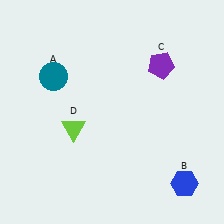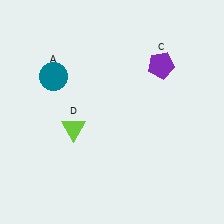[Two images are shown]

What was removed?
The blue hexagon (B) was removed in Image 2.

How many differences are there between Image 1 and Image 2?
There is 1 difference between the two images.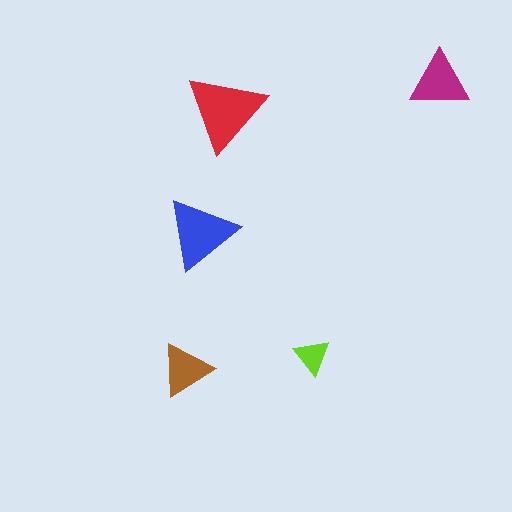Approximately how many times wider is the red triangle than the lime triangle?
About 2 times wider.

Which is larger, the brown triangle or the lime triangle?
The brown one.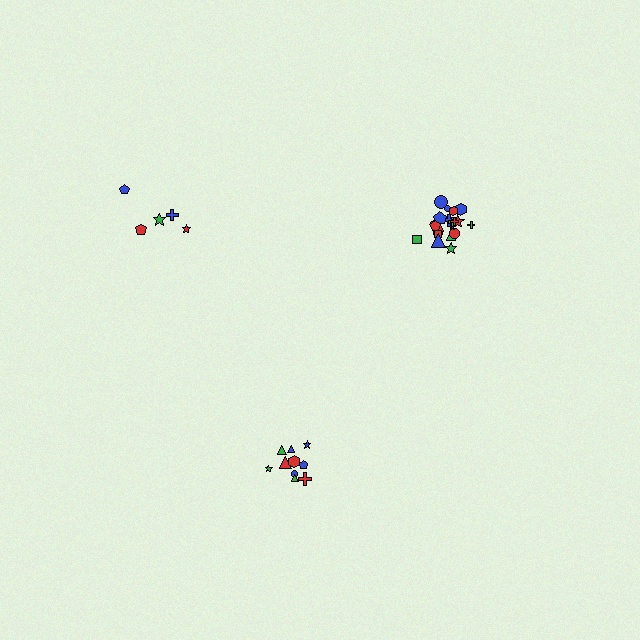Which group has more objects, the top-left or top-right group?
The top-right group.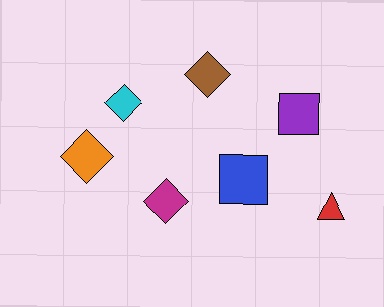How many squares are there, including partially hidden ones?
There are 2 squares.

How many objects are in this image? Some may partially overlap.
There are 7 objects.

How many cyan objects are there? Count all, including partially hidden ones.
There is 1 cyan object.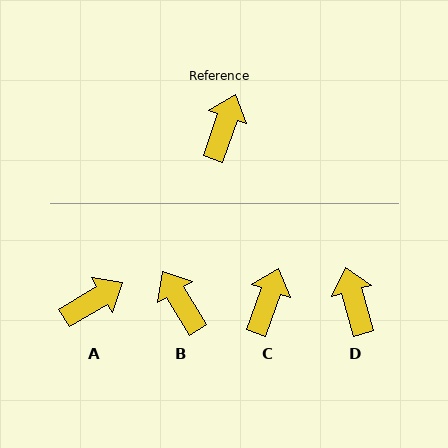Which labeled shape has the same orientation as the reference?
C.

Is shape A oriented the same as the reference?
No, it is off by about 40 degrees.